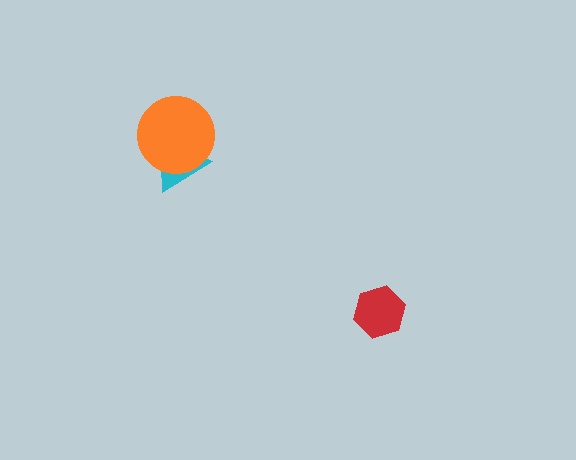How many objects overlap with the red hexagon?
0 objects overlap with the red hexagon.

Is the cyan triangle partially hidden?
Yes, it is partially covered by another shape.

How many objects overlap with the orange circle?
1 object overlaps with the orange circle.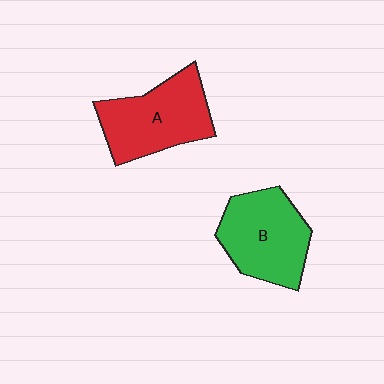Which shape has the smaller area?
Shape B (green).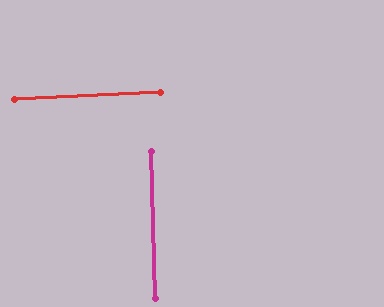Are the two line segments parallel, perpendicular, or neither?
Perpendicular — they meet at approximately 89°.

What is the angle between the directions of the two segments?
Approximately 89 degrees.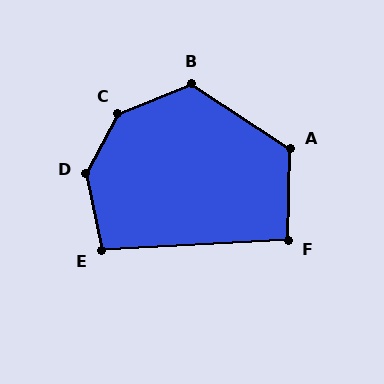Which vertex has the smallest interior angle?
F, at approximately 94 degrees.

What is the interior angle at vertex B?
Approximately 125 degrees (obtuse).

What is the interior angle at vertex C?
Approximately 140 degrees (obtuse).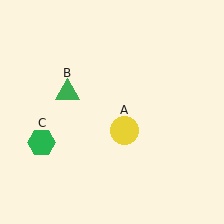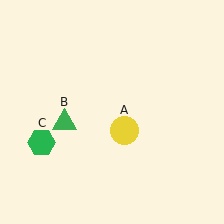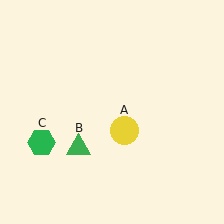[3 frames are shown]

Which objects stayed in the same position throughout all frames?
Yellow circle (object A) and green hexagon (object C) remained stationary.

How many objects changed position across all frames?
1 object changed position: green triangle (object B).